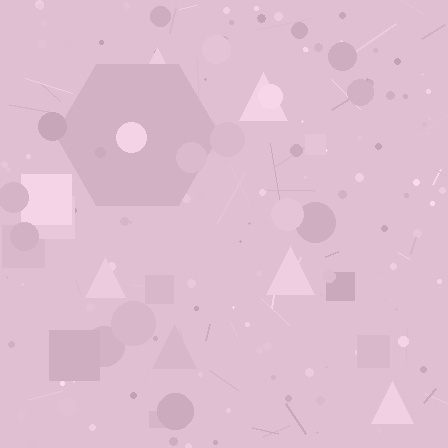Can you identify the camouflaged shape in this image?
The camouflaged shape is a hexagon.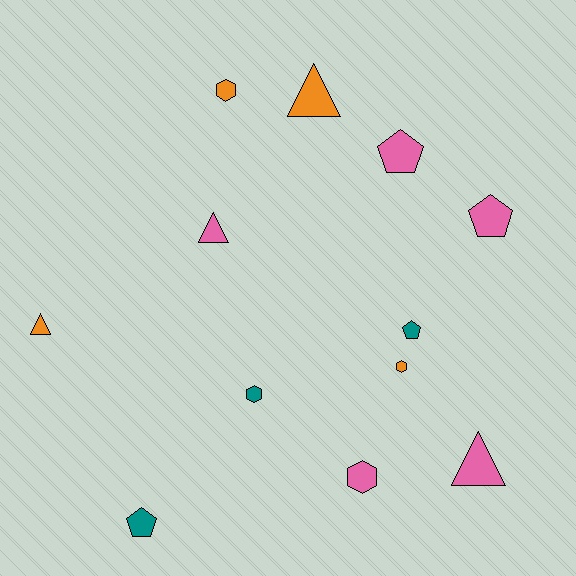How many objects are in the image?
There are 12 objects.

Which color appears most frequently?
Pink, with 5 objects.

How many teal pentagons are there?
There are 2 teal pentagons.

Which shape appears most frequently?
Triangle, with 4 objects.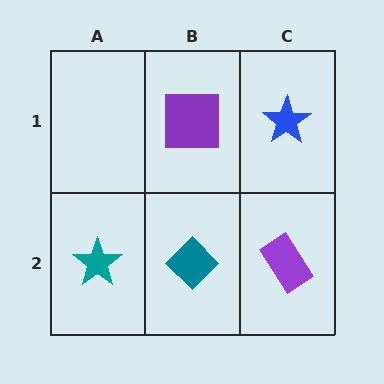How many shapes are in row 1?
2 shapes.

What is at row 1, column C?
A blue star.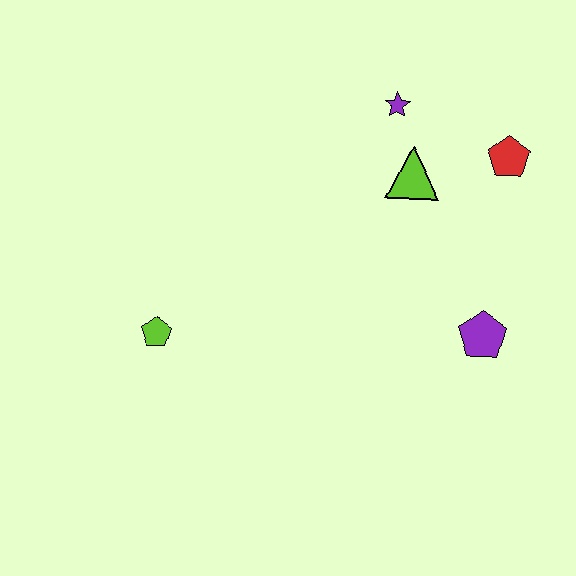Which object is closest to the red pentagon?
The lime triangle is closest to the red pentagon.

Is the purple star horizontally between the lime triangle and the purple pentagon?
No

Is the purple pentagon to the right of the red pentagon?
No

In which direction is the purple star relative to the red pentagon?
The purple star is to the left of the red pentagon.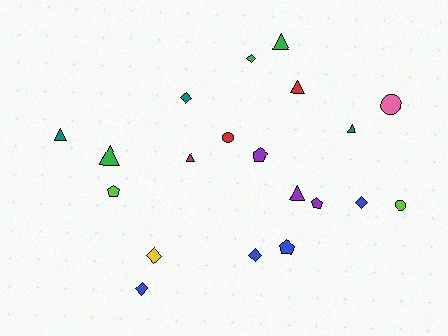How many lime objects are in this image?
There are 2 lime objects.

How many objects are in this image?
There are 20 objects.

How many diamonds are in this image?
There are 6 diamonds.